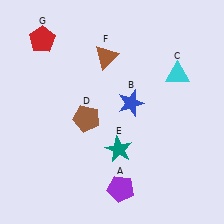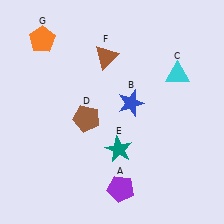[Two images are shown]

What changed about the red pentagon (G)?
In Image 1, G is red. In Image 2, it changed to orange.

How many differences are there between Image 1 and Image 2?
There is 1 difference between the two images.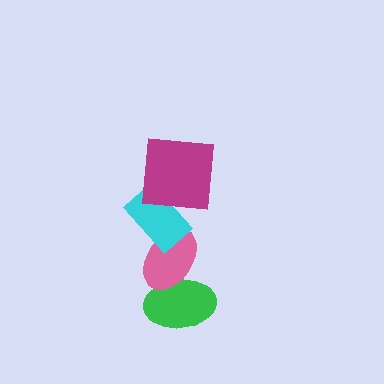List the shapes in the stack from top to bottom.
From top to bottom: the magenta square, the cyan rectangle, the pink ellipse, the green ellipse.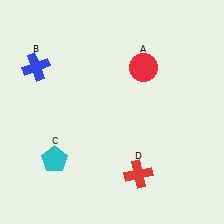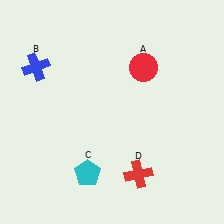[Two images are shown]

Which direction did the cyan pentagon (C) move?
The cyan pentagon (C) moved right.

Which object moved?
The cyan pentagon (C) moved right.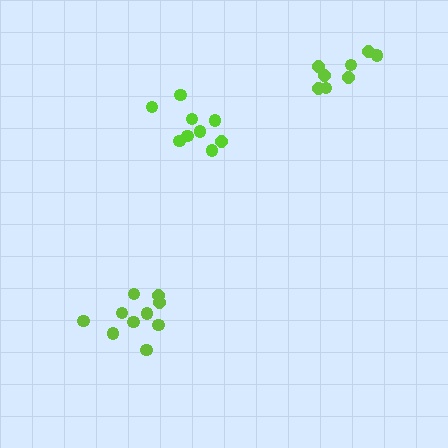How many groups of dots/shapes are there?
There are 3 groups.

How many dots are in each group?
Group 1: 8 dots, Group 2: 10 dots, Group 3: 9 dots (27 total).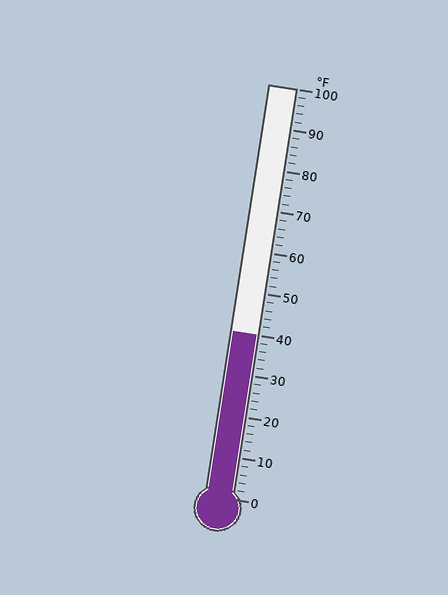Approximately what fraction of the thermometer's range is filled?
The thermometer is filled to approximately 40% of its range.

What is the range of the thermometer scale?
The thermometer scale ranges from 0°F to 100°F.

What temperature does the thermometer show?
The thermometer shows approximately 40°F.